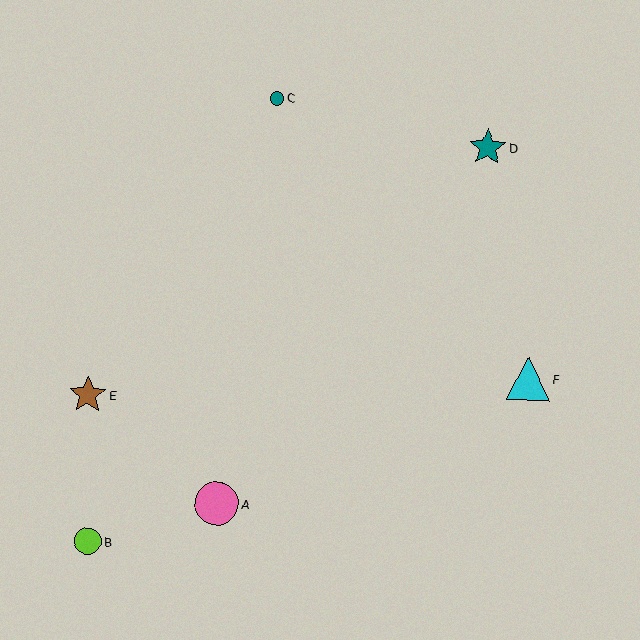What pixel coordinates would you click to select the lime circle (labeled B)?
Click at (88, 541) to select the lime circle B.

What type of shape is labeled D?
Shape D is a teal star.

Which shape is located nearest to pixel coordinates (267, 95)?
The teal circle (labeled C) at (277, 98) is nearest to that location.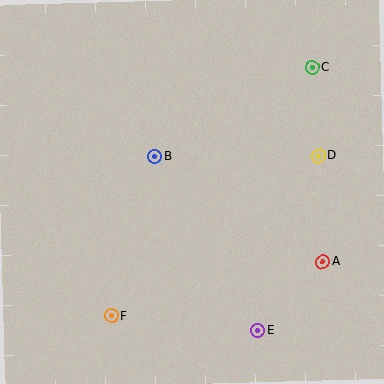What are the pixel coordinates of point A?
Point A is at (323, 262).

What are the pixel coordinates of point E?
Point E is at (257, 331).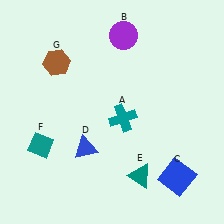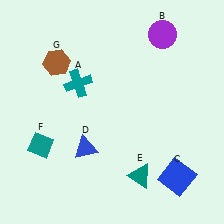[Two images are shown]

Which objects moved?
The objects that moved are: the teal cross (A), the purple circle (B).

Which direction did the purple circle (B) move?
The purple circle (B) moved right.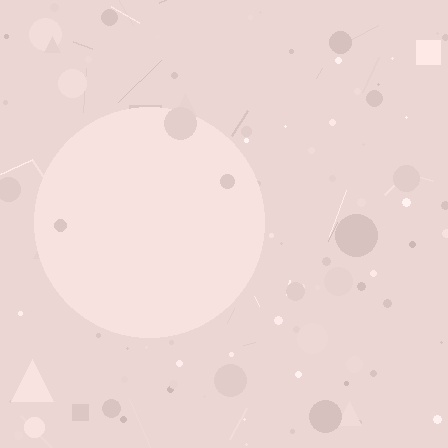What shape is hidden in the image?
A circle is hidden in the image.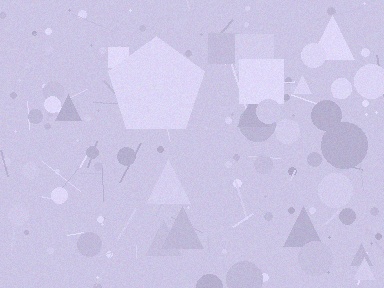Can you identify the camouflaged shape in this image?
The camouflaged shape is a pentagon.